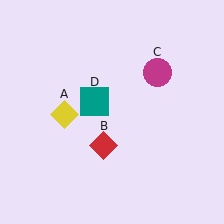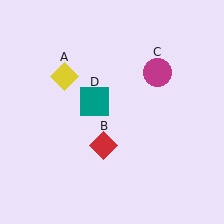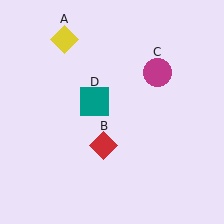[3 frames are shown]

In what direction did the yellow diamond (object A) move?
The yellow diamond (object A) moved up.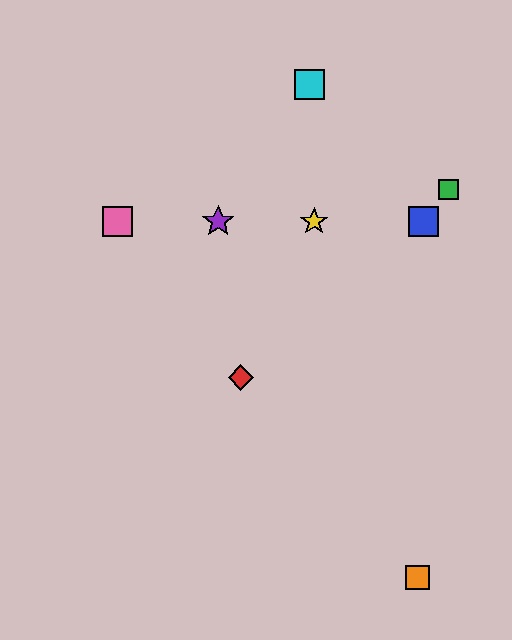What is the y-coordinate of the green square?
The green square is at y≈190.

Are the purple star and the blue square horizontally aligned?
Yes, both are at y≈221.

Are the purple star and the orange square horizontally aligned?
No, the purple star is at y≈221 and the orange square is at y≈578.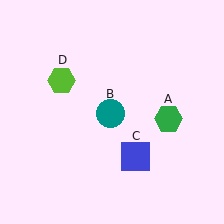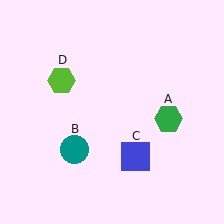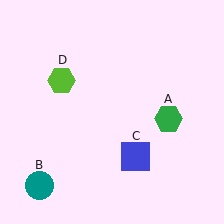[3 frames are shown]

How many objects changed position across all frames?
1 object changed position: teal circle (object B).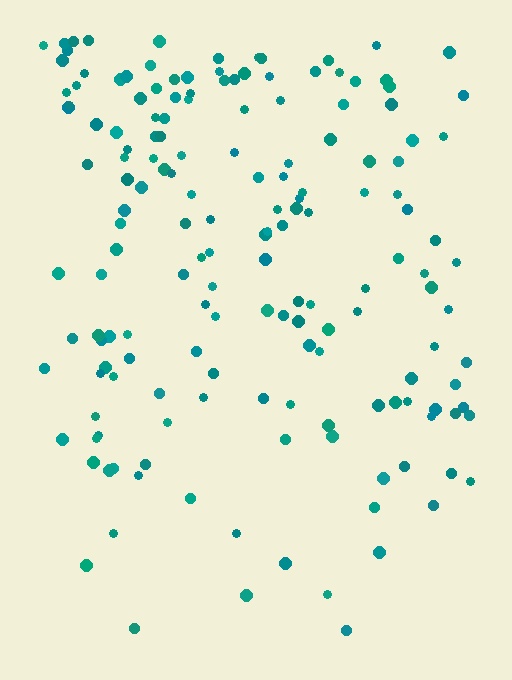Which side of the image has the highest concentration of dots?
The top.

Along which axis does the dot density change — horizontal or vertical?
Vertical.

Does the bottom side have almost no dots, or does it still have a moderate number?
Still a moderate number, just noticeably fewer than the top.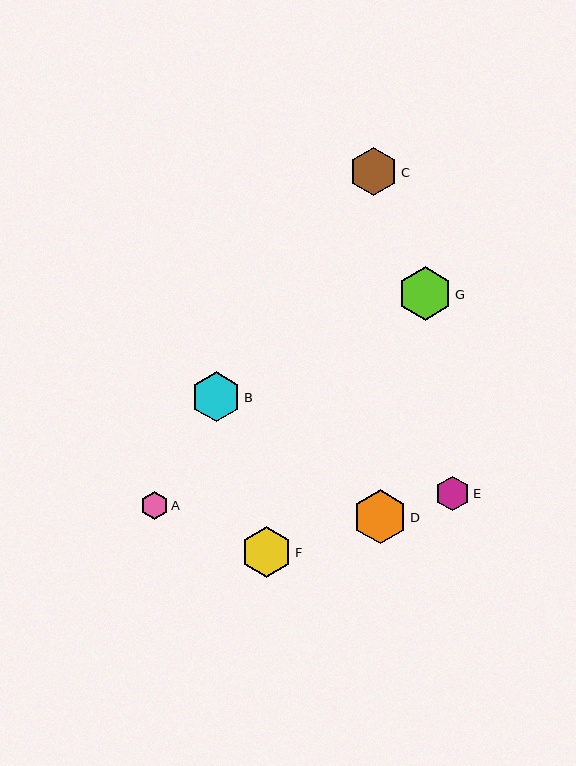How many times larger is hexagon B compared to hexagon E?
Hexagon B is approximately 1.4 times the size of hexagon E.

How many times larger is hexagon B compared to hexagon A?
Hexagon B is approximately 1.8 times the size of hexagon A.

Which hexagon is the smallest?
Hexagon A is the smallest with a size of approximately 28 pixels.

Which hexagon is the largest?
Hexagon D is the largest with a size of approximately 54 pixels.